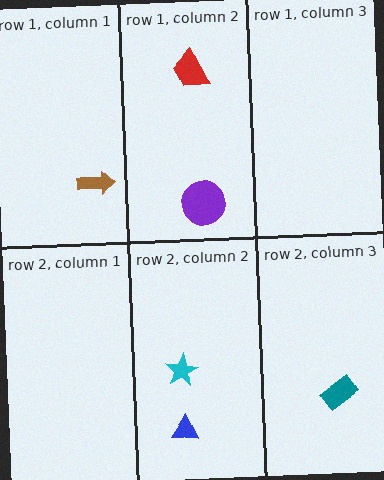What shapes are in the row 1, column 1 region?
The brown arrow.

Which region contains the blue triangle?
The row 2, column 2 region.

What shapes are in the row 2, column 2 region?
The cyan star, the blue triangle.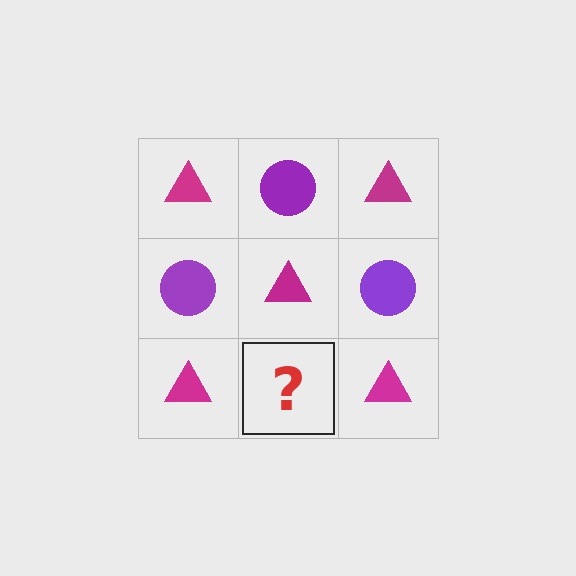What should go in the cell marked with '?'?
The missing cell should contain a purple circle.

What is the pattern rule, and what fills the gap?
The rule is that it alternates magenta triangle and purple circle in a checkerboard pattern. The gap should be filled with a purple circle.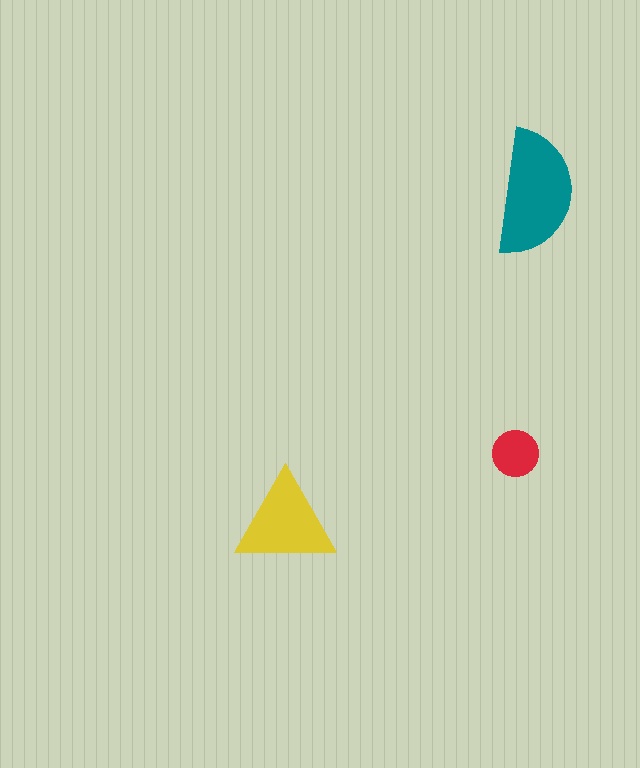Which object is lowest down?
The yellow triangle is bottommost.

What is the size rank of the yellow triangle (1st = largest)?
2nd.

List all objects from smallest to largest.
The red circle, the yellow triangle, the teal semicircle.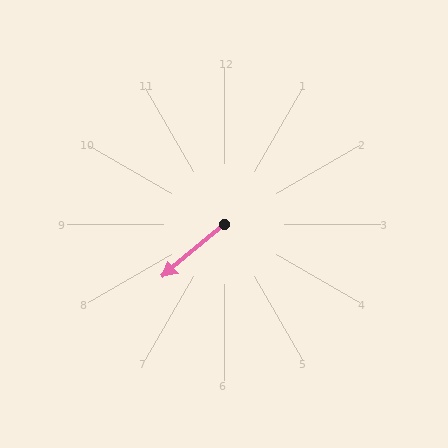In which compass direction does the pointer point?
Southwest.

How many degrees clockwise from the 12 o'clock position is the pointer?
Approximately 230 degrees.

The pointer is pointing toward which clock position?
Roughly 8 o'clock.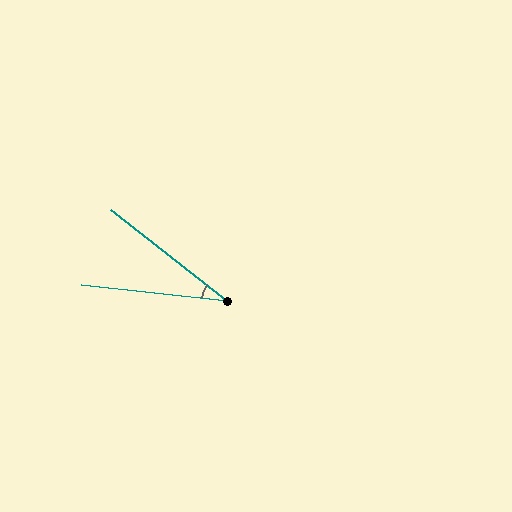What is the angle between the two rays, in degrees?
Approximately 32 degrees.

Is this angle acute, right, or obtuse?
It is acute.